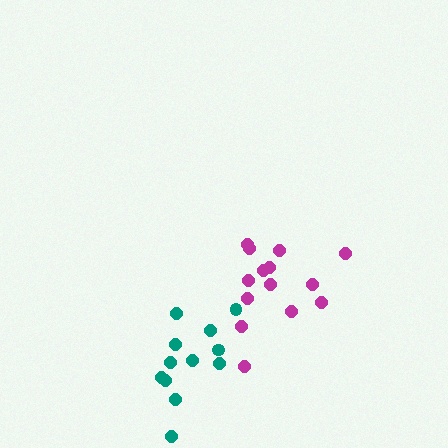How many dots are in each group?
Group 1: 12 dots, Group 2: 14 dots (26 total).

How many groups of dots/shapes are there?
There are 2 groups.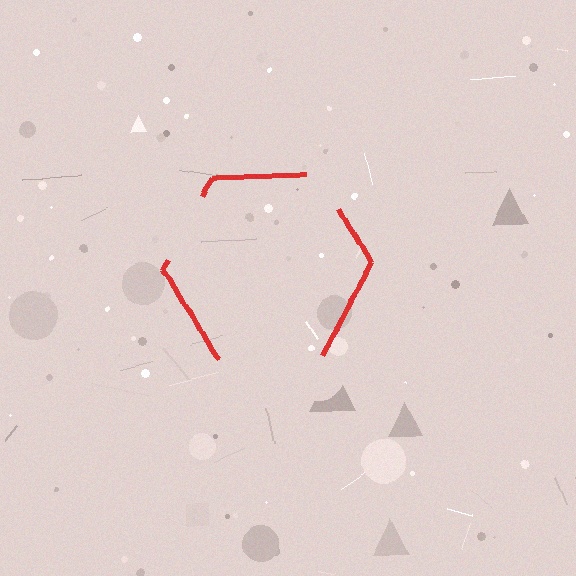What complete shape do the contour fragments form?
The contour fragments form a hexagon.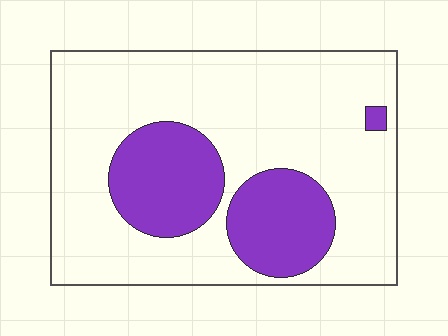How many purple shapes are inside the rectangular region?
3.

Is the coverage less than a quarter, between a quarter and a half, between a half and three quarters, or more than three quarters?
Between a quarter and a half.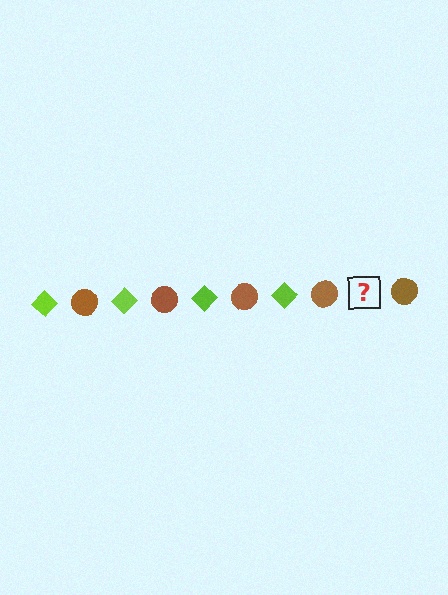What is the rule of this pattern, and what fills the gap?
The rule is that the pattern alternates between lime diamond and brown circle. The gap should be filled with a lime diamond.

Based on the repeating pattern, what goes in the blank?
The blank should be a lime diamond.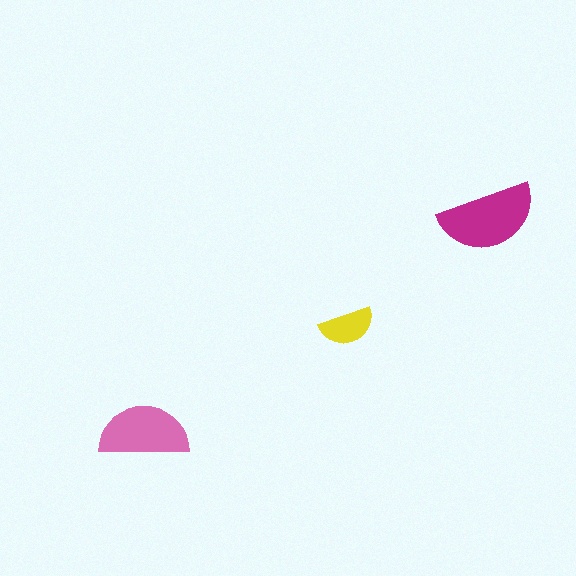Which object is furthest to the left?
The pink semicircle is leftmost.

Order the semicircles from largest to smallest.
the magenta one, the pink one, the yellow one.